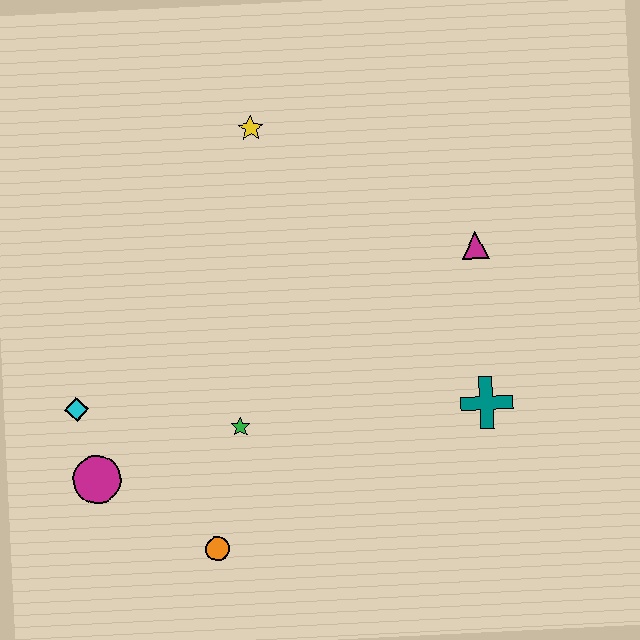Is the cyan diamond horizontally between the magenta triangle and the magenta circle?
No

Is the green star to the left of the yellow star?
Yes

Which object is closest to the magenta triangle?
The teal cross is closest to the magenta triangle.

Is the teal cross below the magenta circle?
No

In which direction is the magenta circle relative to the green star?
The magenta circle is to the left of the green star.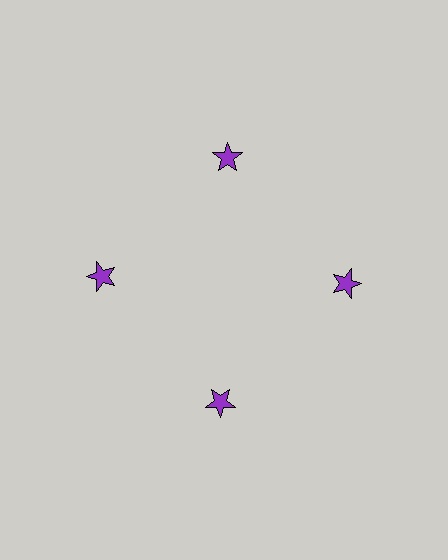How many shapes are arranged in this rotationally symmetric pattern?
There are 4 shapes, arranged in 4 groups of 1.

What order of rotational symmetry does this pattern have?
This pattern has 4-fold rotational symmetry.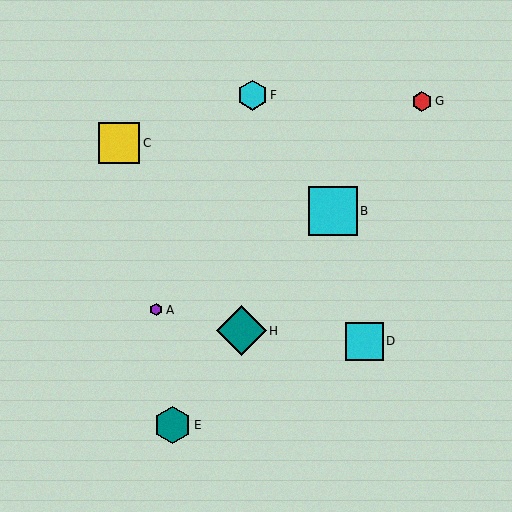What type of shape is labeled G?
Shape G is a red hexagon.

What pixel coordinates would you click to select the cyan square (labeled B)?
Click at (333, 211) to select the cyan square B.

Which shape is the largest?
The teal diamond (labeled H) is the largest.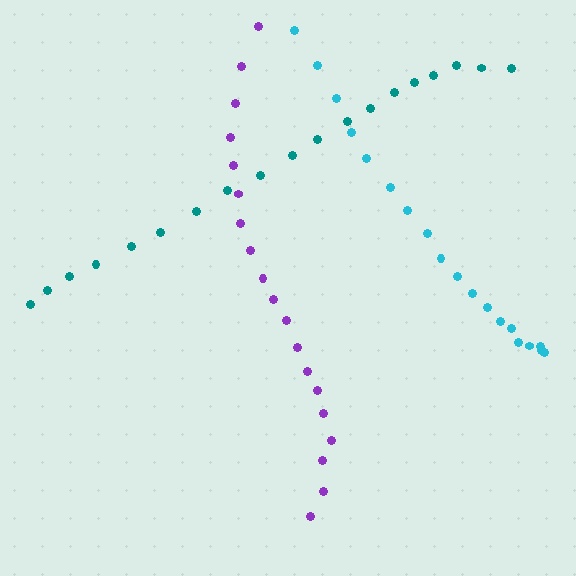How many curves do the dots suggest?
There are 3 distinct paths.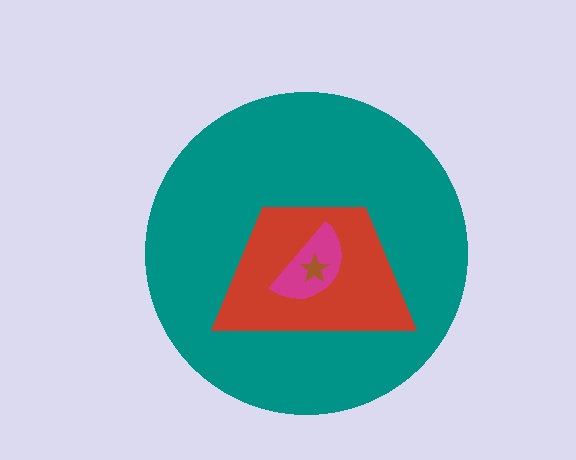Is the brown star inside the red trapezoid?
Yes.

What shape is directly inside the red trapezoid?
The magenta semicircle.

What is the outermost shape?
The teal circle.